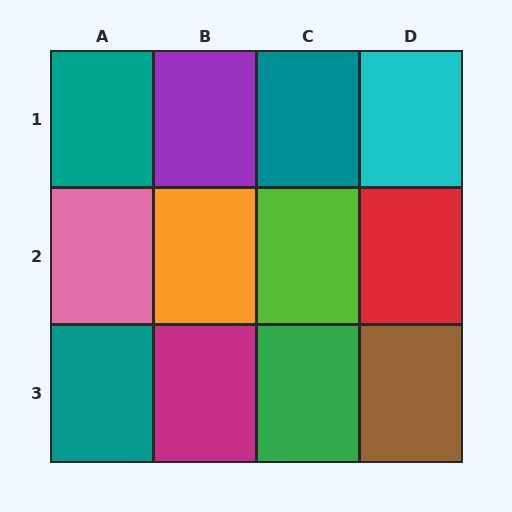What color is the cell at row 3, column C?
Green.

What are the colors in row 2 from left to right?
Pink, orange, lime, red.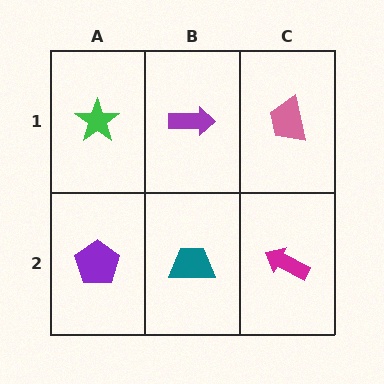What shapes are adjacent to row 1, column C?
A magenta arrow (row 2, column C), a purple arrow (row 1, column B).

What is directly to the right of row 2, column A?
A teal trapezoid.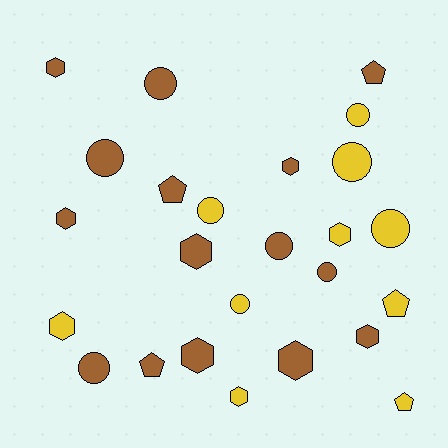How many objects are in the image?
There are 25 objects.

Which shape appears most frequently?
Circle, with 10 objects.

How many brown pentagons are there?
There are 3 brown pentagons.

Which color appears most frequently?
Brown, with 15 objects.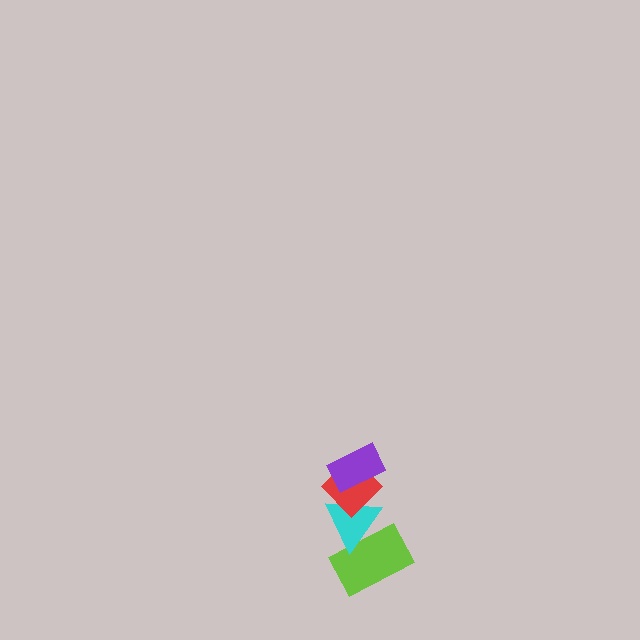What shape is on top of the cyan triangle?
The red diamond is on top of the cyan triangle.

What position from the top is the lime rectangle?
The lime rectangle is 4th from the top.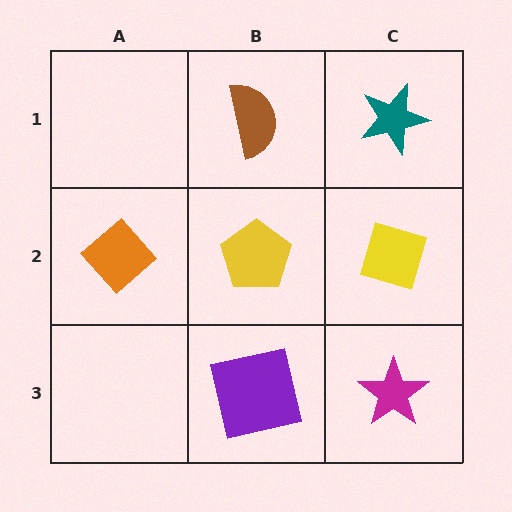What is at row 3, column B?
A purple square.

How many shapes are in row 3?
2 shapes.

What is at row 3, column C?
A magenta star.